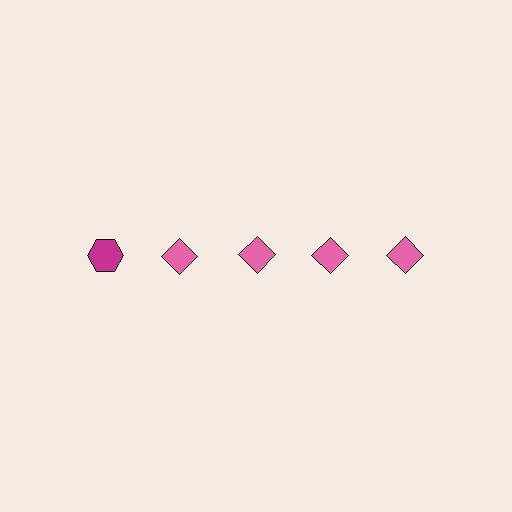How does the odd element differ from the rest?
It differs in both color (magenta instead of pink) and shape (hexagon instead of diamond).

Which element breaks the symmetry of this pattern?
The magenta hexagon in the top row, leftmost column breaks the symmetry. All other shapes are pink diamonds.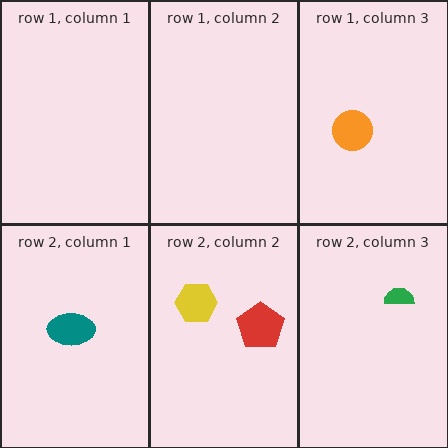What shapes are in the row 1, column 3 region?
The orange circle.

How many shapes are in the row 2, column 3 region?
1.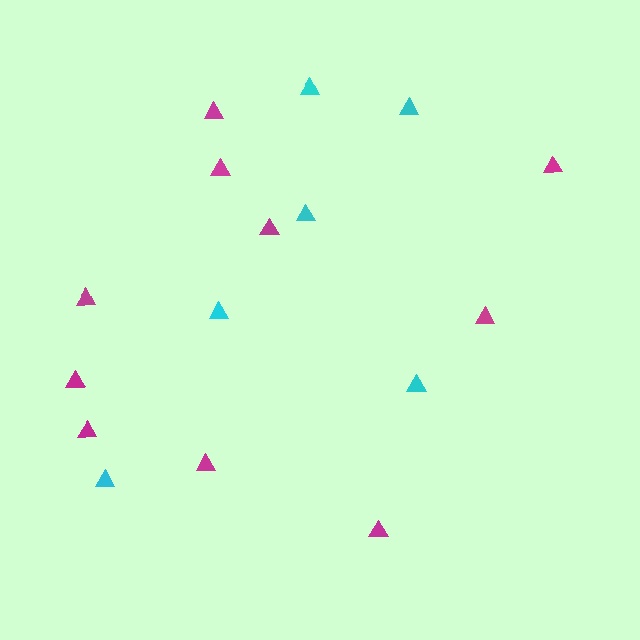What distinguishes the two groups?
There are 2 groups: one group of cyan triangles (6) and one group of magenta triangles (10).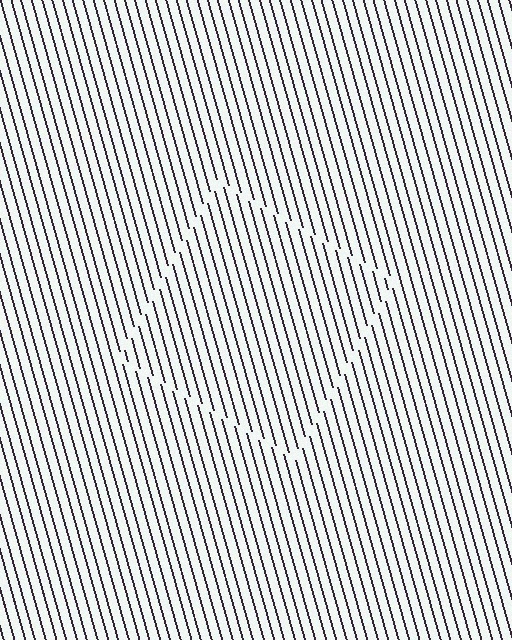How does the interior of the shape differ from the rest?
The interior of the shape contains the same grating, shifted by half a period — the contour is defined by the phase discontinuity where line-ends from the inner and outer gratings abut.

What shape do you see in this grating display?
An illusory square. The interior of the shape contains the same grating, shifted by half a period — the contour is defined by the phase discontinuity where line-ends from the inner and outer gratings abut.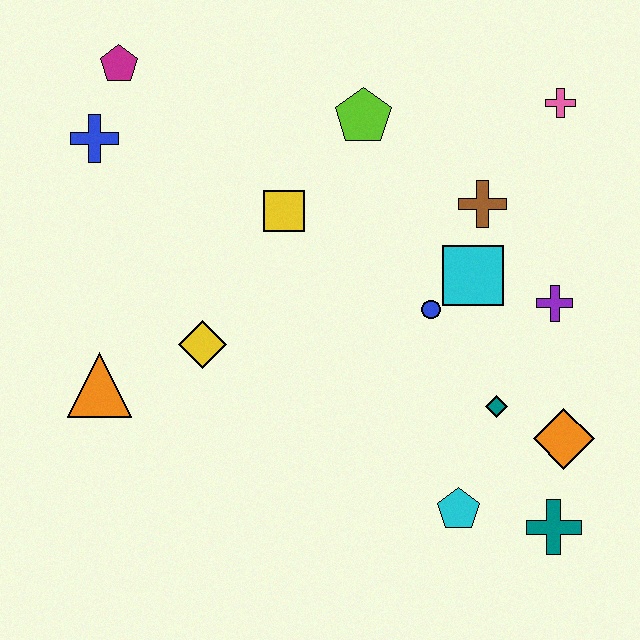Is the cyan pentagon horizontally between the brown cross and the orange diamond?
No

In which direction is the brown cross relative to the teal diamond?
The brown cross is above the teal diamond.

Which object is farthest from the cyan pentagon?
The magenta pentagon is farthest from the cyan pentagon.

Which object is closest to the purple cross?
The cyan square is closest to the purple cross.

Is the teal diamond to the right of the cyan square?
Yes